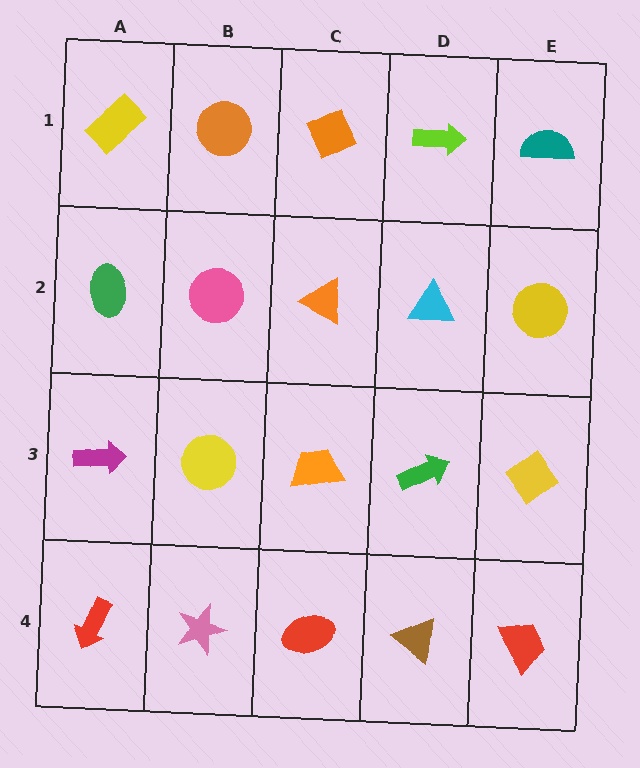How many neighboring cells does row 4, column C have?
3.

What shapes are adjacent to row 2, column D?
A lime arrow (row 1, column D), a green arrow (row 3, column D), an orange triangle (row 2, column C), a yellow circle (row 2, column E).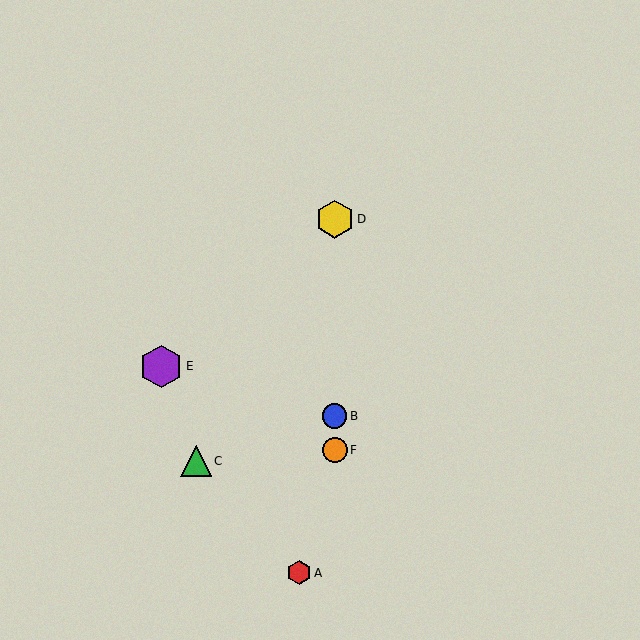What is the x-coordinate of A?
Object A is at x≈299.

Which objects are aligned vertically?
Objects B, D, F are aligned vertically.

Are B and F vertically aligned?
Yes, both are at x≈335.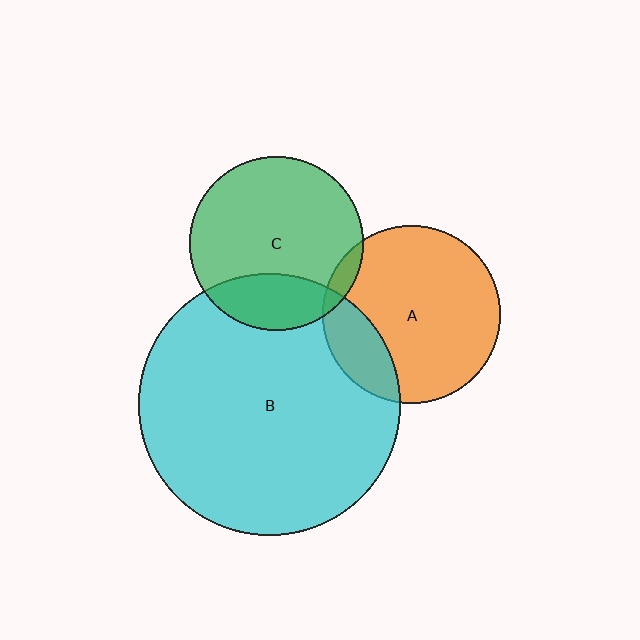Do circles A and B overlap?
Yes.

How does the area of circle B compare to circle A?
Approximately 2.2 times.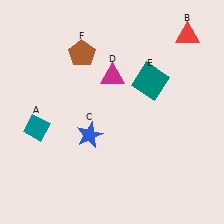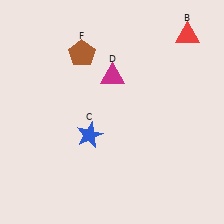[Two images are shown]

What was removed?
The teal square (E), the teal diamond (A) were removed in Image 2.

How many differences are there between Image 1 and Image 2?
There are 2 differences between the two images.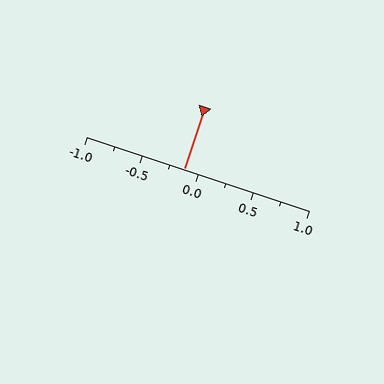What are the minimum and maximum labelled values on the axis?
The axis runs from -1.0 to 1.0.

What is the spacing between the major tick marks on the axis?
The major ticks are spaced 0.5 apart.